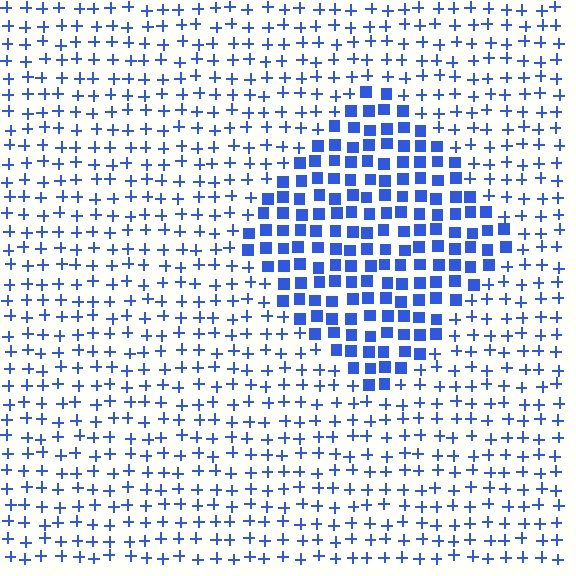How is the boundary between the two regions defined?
The boundary is defined by a change in element shape: squares inside vs. plus signs outside. All elements share the same color and spacing.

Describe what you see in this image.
The image is filled with small blue elements arranged in a uniform grid. A diamond-shaped region contains squares, while the surrounding area contains plus signs. The boundary is defined purely by the change in element shape.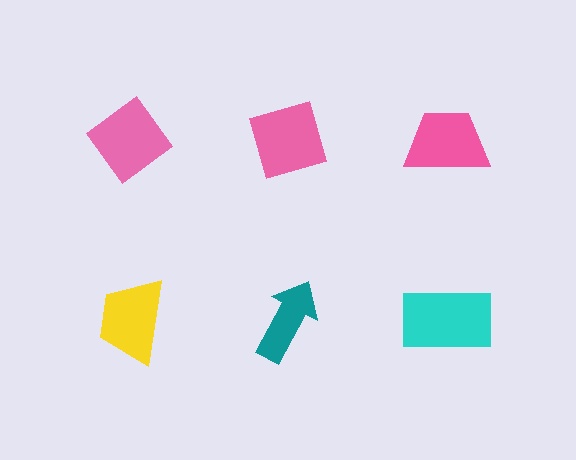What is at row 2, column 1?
A yellow trapezoid.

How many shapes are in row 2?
3 shapes.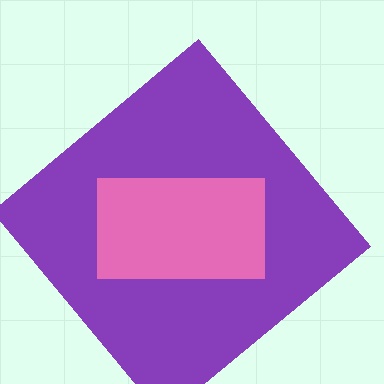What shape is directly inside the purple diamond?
The pink rectangle.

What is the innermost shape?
The pink rectangle.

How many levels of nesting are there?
2.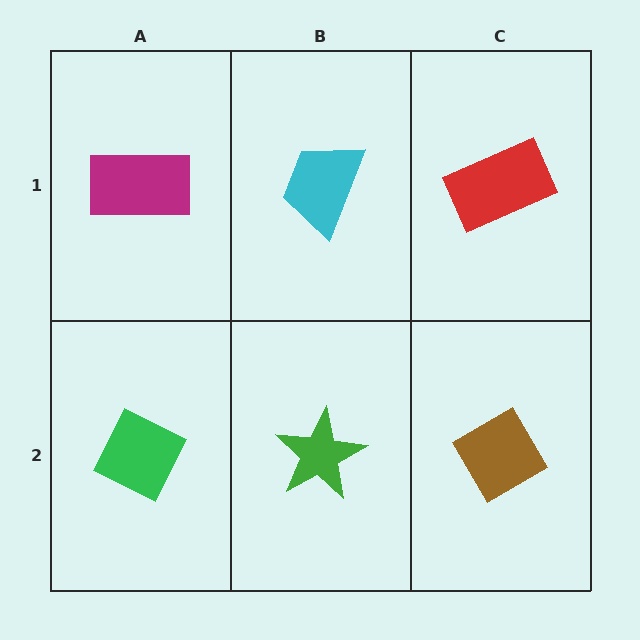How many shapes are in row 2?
3 shapes.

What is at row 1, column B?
A cyan trapezoid.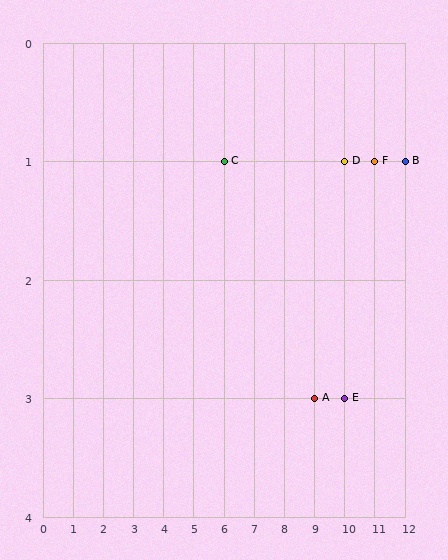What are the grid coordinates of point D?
Point D is at grid coordinates (10, 1).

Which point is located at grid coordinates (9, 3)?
Point A is at (9, 3).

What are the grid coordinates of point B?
Point B is at grid coordinates (12, 1).